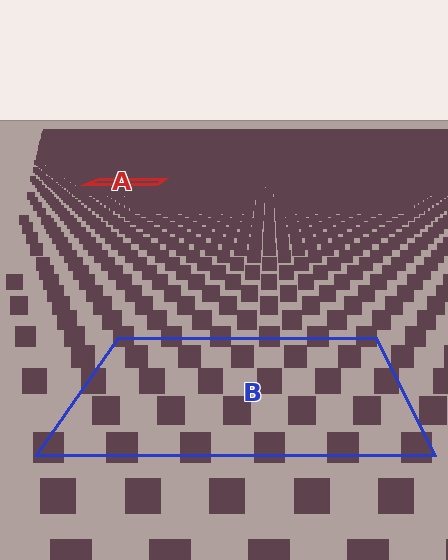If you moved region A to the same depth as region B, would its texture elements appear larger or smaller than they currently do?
They would appear larger. At a closer depth, the same texture elements are projected at a bigger on-screen size.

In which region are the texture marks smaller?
The texture marks are smaller in region A, because it is farther away.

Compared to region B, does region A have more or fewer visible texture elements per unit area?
Region A has more texture elements per unit area — they are packed more densely because it is farther away.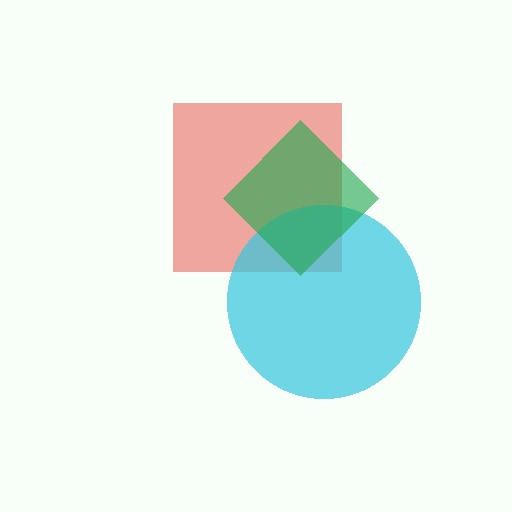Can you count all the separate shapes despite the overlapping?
Yes, there are 3 separate shapes.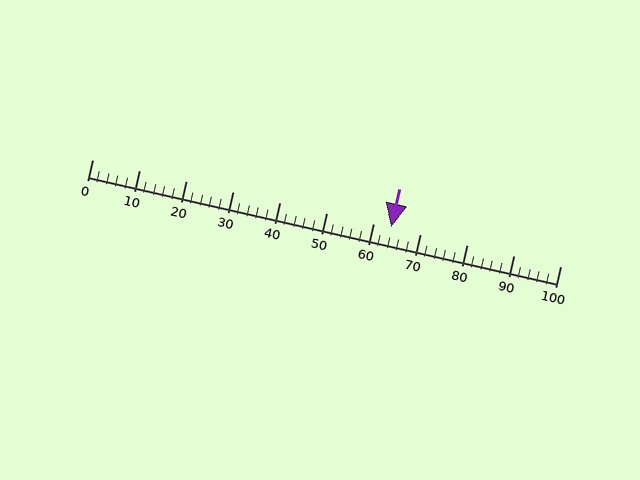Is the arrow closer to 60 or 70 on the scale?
The arrow is closer to 60.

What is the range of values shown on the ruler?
The ruler shows values from 0 to 100.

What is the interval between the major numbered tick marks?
The major tick marks are spaced 10 units apart.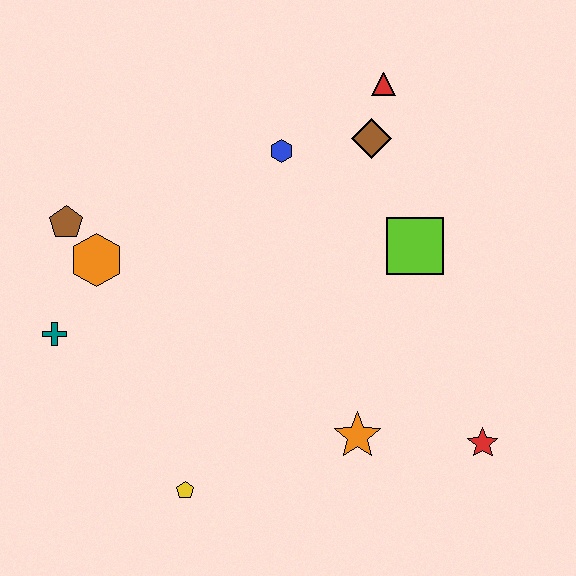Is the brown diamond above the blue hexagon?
Yes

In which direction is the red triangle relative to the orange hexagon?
The red triangle is to the right of the orange hexagon.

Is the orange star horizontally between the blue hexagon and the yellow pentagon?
No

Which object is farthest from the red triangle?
The yellow pentagon is farthest from the red triangle.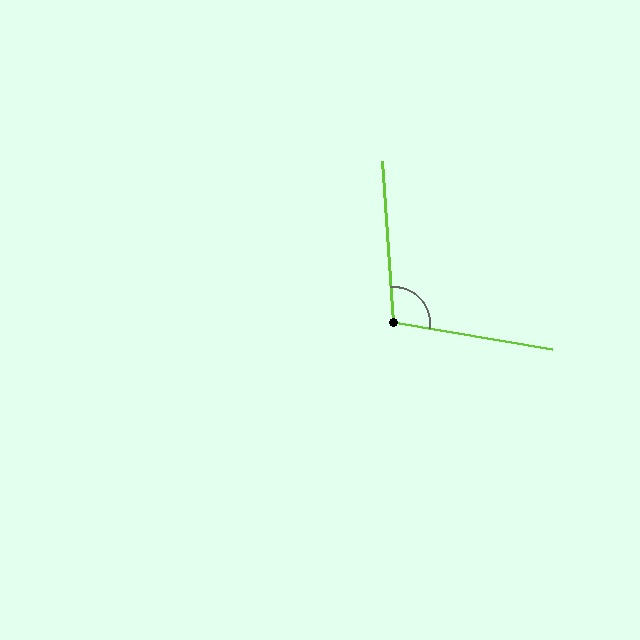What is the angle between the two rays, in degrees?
Approximately 103 degrees.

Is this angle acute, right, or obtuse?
It is obtuse.